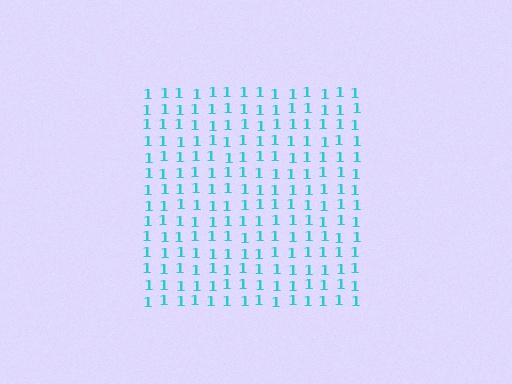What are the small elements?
The small elements are digit 1's.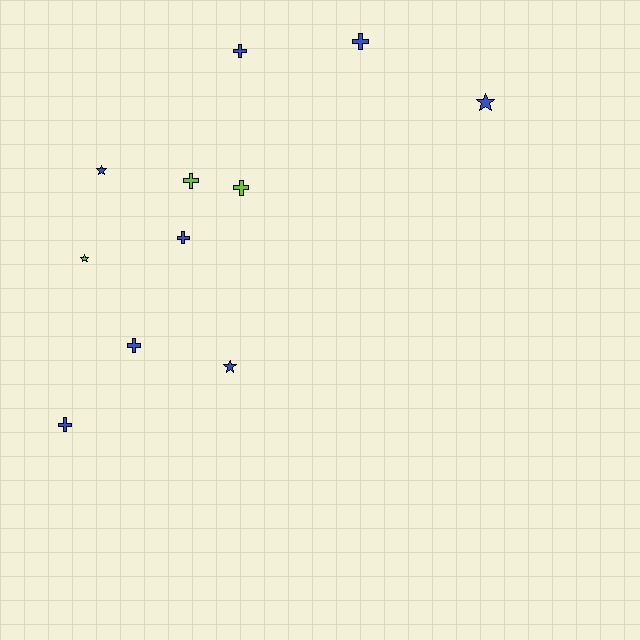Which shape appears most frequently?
Cross, with 7 objects.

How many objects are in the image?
There are 11 objects.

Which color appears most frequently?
Blue, with 8 objects.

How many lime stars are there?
There is 1 lime star.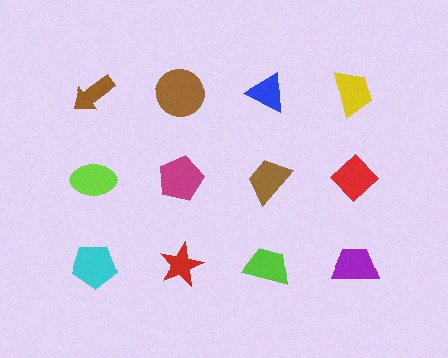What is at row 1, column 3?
A blue triangle.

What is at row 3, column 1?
A cyan pentagon.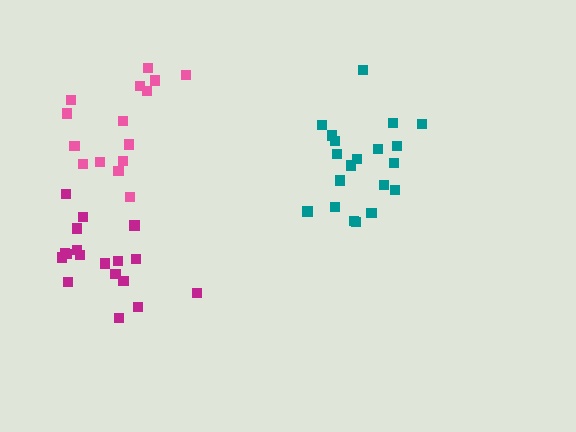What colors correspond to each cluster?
The clusters are colored: pink, teal, magenta.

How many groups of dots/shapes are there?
There are 3 groups.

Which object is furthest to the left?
The magenta cluster is leftmost.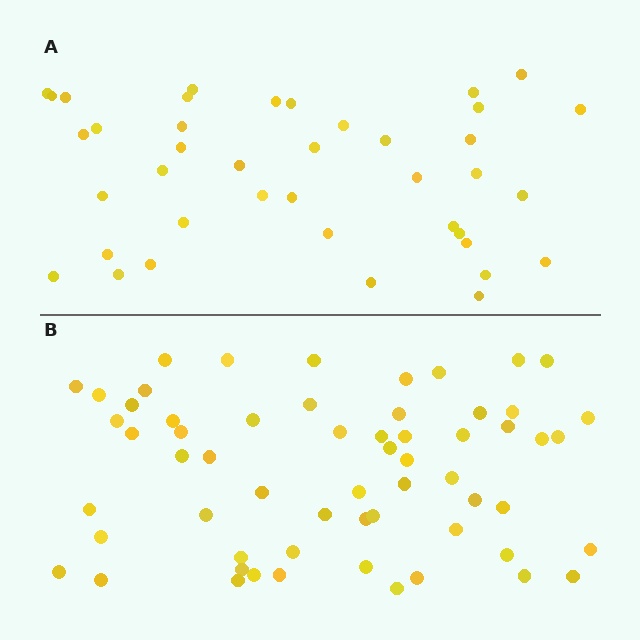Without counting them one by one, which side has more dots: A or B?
Region B (the bottom region) has more dots.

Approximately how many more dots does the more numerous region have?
Region B has approximately 20 more dots than region A.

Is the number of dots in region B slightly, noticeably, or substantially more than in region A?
Region B has substantially more. The ratio is roughly 1.5 to 1.